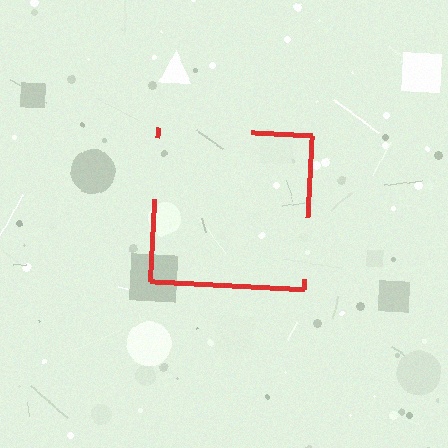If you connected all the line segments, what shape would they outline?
They would outline a square.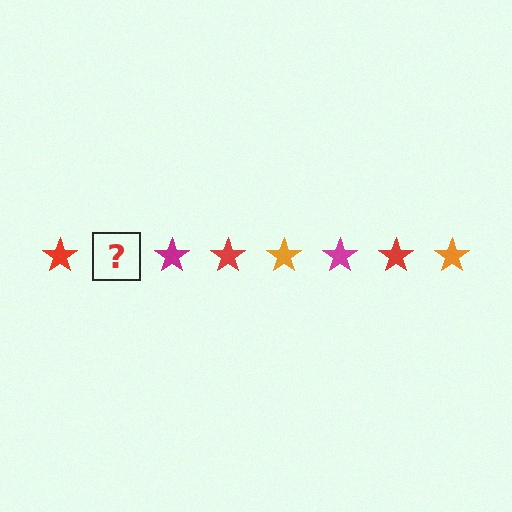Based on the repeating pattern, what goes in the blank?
The blank should be an orange star.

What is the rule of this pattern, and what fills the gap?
The rule is that the pattern cycles through red, orange, magenta stars. The gap should be filled with an orange star.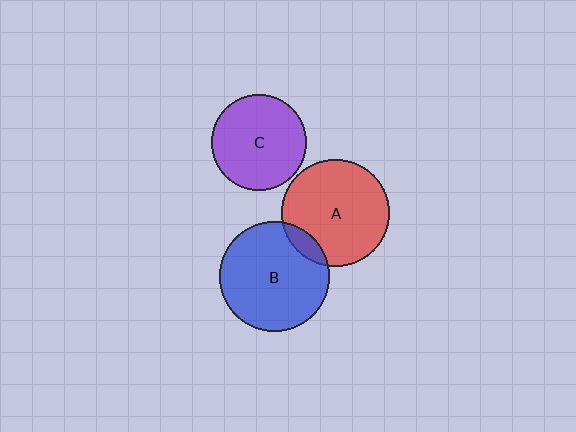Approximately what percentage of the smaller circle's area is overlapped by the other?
Approximately 10%.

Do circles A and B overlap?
Yes.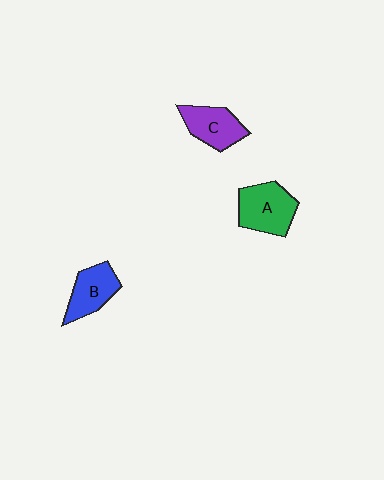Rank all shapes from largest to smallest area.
From largest to smallest: A (green), C (purple), B (blue).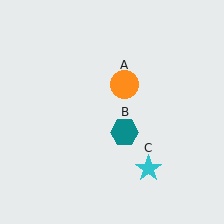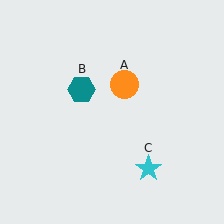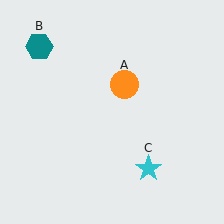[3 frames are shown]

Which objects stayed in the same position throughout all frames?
Orange circle (object A) and cyan star (object C) remained stationary.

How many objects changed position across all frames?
1 object changed position: teal hexagon (object B).